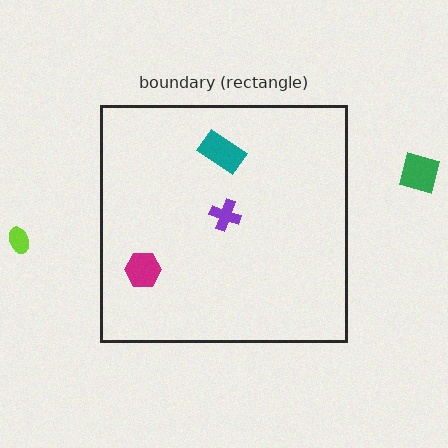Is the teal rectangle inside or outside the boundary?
Inside.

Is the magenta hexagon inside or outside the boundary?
Inside.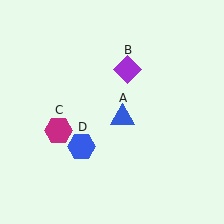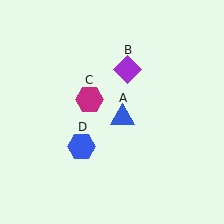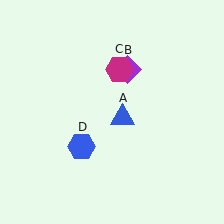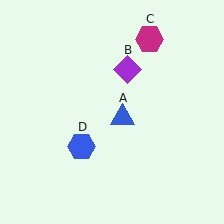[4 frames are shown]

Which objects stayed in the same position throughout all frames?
Blue triangle (object A) and purple diamond (object B) and blue hexagon (object D) remained stationary.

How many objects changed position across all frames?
1 object changed position: magenta hexagon (object C).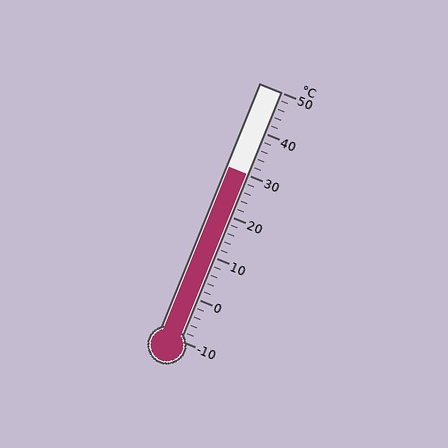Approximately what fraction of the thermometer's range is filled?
The thermometer is filled to approximately 65% of its range.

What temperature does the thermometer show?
The thermometer shows approximately 30°C.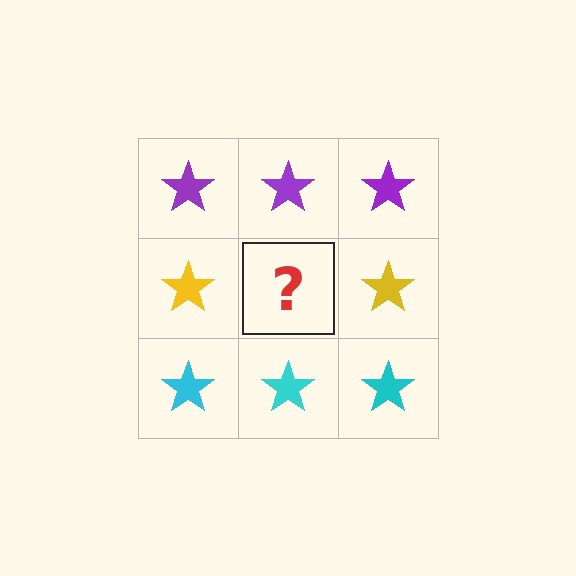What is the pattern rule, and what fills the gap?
The rule is that each row has a consistent color. The gap should be filled with a yellow star.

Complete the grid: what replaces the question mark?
The question mark should be replaced with a yellow star.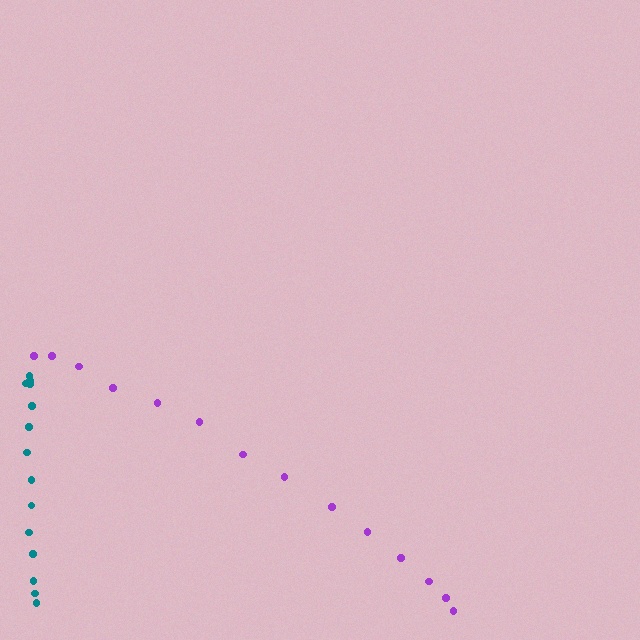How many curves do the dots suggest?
There are 2 distinct paths.